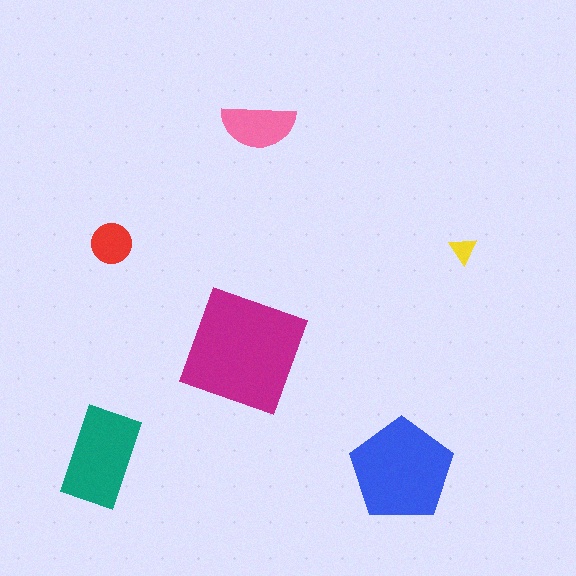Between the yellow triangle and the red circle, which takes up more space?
The red circle.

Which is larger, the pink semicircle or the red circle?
The pink semicircle.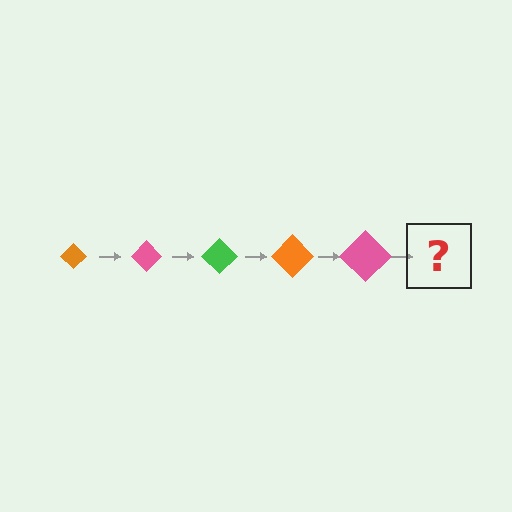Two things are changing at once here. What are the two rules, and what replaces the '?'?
The two rules are that the diamond grows larger each step and the color cycles through orange, pink, and green. The '?' should be a green diamond, larger than the previous one.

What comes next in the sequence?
The next element should be a green diamond, larger than the previous one.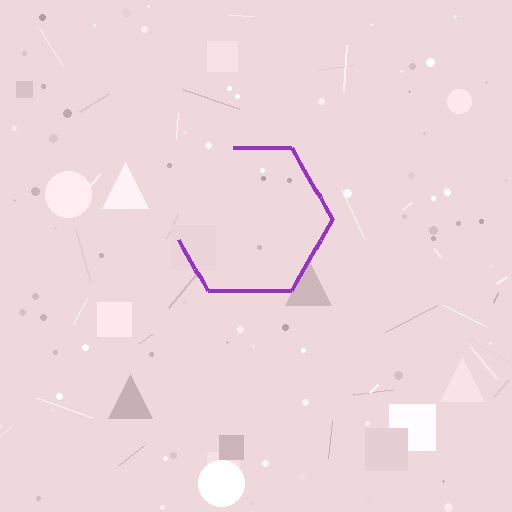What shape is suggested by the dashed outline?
The dashed outline suggests a hexagon.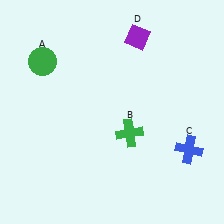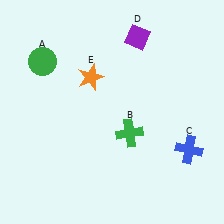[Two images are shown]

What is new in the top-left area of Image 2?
An orange star (E) was added in the top-left area of Image 2.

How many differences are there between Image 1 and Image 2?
There is 1 difference between the two images.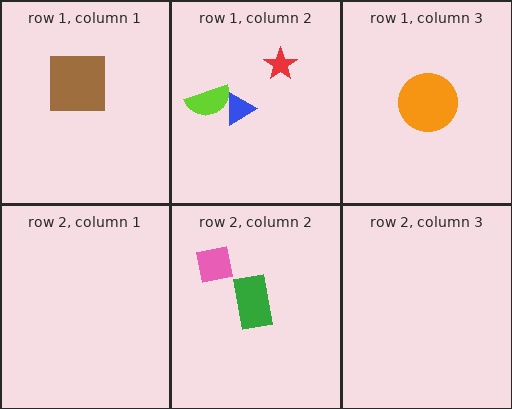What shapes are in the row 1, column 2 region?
The blue triangle, the red star, the lime semicircle.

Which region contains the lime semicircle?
The row 1, column 2 region.